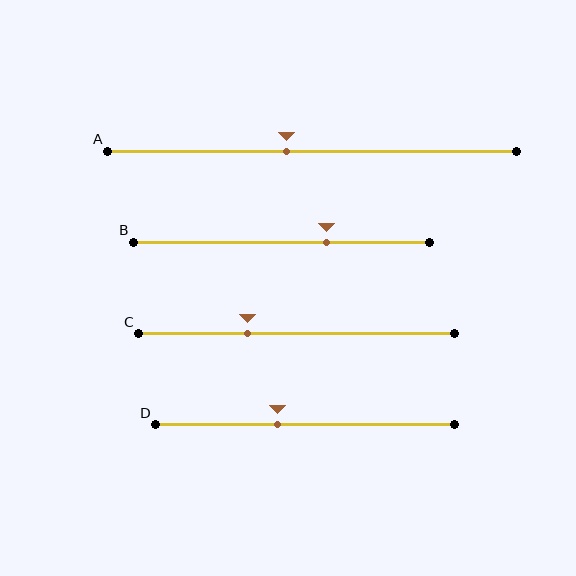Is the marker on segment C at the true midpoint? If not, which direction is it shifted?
No, the marker on segment C is shifted to the left by about 16% of the segment length.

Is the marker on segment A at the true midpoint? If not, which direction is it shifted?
No, the marker on segment A is shifted to the left by about 6% of the segment length.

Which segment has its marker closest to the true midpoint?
Segment A has its marker closest to the true midpoint.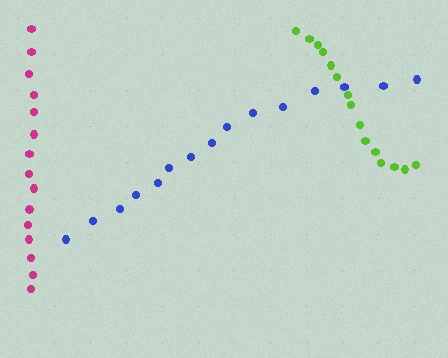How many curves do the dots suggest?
There are 3 distinct paths.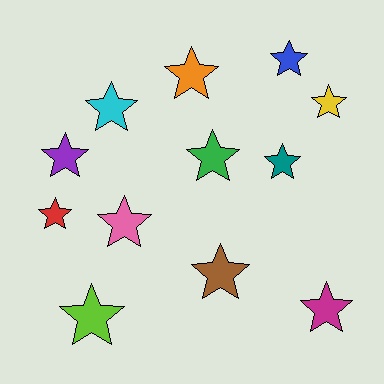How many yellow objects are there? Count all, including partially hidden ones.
There is 1 yellow object.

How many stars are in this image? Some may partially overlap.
There are 12 stars.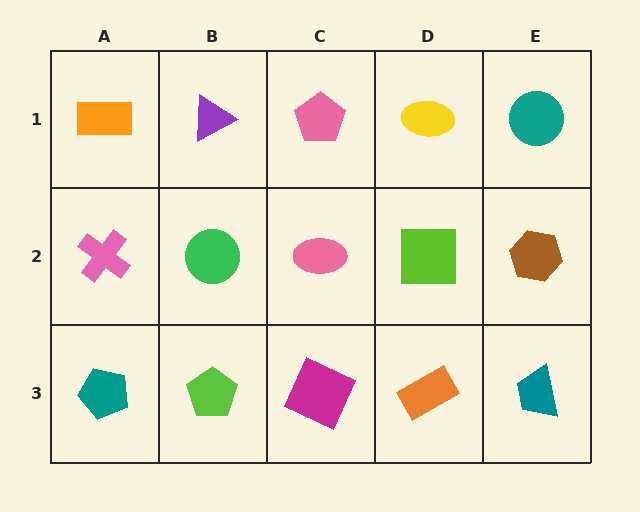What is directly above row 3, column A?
A pink cross.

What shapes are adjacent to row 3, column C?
A pink ellipse (row 2, column C), a lime pentagon (row 3, column B), an orange rectangle (row 3, column D).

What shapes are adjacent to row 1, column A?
A pink cross (row 2, column A), a purple triangle (row 1, column B).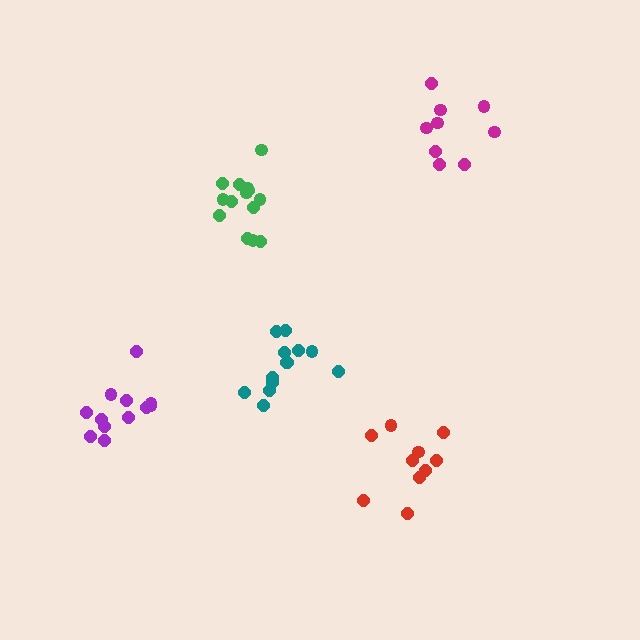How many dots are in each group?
Group 1: 13 dots, Group 2: 14 dots, Group 3: 9 dots, Group 4: 10 dots, Group 5: 12 dots (58 total).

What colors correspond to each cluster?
The clusters are colored: teal, green, magenta, red, purple.